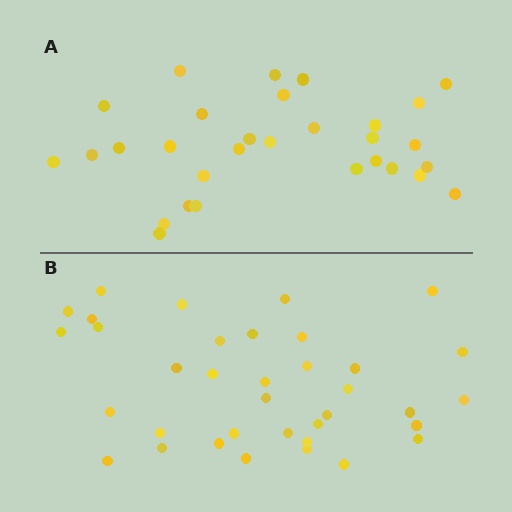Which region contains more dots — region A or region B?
Region B (the bottom region) has more dots.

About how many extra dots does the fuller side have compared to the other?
Region B has about 6 more dots than region A.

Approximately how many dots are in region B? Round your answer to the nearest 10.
About 40 dots. (The exact count is 36, which rounds to 40.)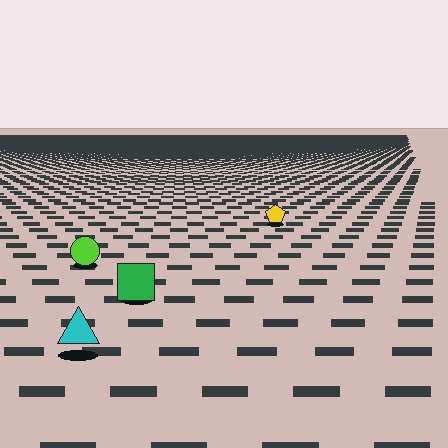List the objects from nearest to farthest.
From nearest to farthest: the cyan triangle, the green square, the lime circle, the yellow pentagon.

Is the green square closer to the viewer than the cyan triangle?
No. The cyan triangle is closer — you can tell from the texture gradient: the ground texture is coarser near it.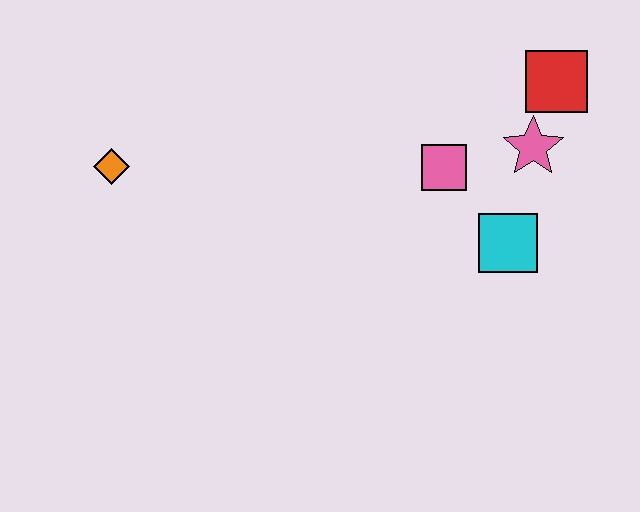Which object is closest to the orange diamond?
The pink square is closest to the orange diamond.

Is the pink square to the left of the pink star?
Yes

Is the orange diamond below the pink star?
Yes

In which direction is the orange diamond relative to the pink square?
The orange diamond is to the left of the pink square.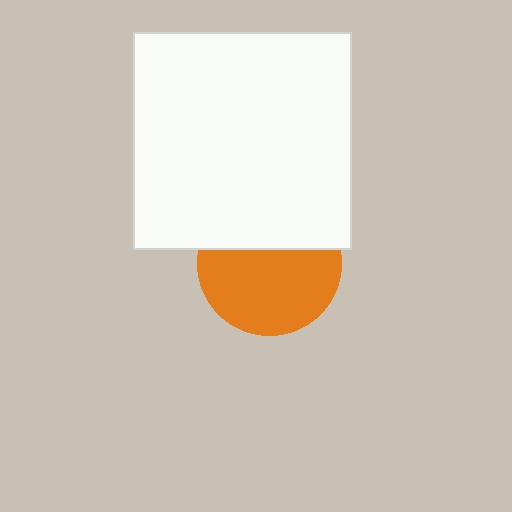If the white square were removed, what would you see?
You would see the complete orange circle.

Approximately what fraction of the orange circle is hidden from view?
Roughly 38% of the orange circle is hidden behind the white square.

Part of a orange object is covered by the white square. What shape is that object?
It is a circle.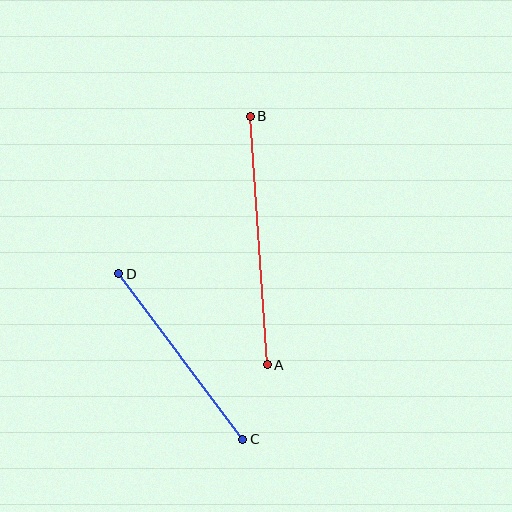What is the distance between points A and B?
The distance is approximately 249 pixels.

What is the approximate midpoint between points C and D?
The midpoint is at approximately (181, 357) pixels.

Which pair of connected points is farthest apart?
Points A and B are farthest apart.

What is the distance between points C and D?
The distance is approximately 206 pixels.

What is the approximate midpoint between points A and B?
The midpoint is at approximately (259, 241) pixels.